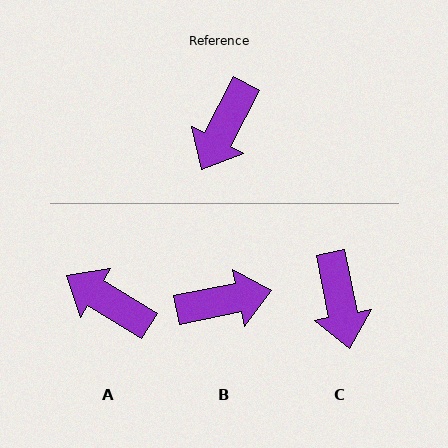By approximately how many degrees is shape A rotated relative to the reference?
Approximately 94 degrees clockwise.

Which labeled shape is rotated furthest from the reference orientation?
B, about 129 degrees away.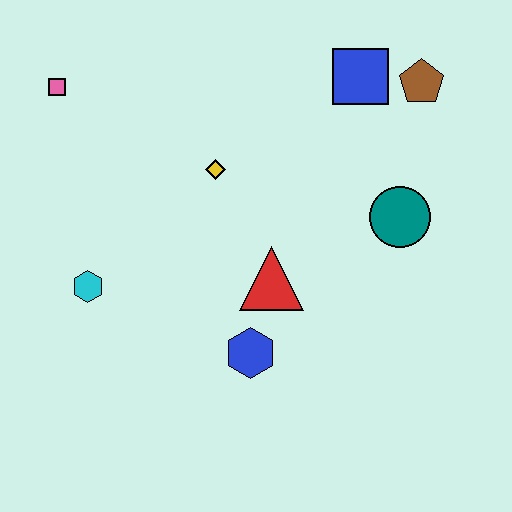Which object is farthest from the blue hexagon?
The pink square is farthest from the blue hexagon.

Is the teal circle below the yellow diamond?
Yes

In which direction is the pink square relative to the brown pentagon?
The pink square is to the left of the brown pentagon.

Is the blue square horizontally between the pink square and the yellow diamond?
No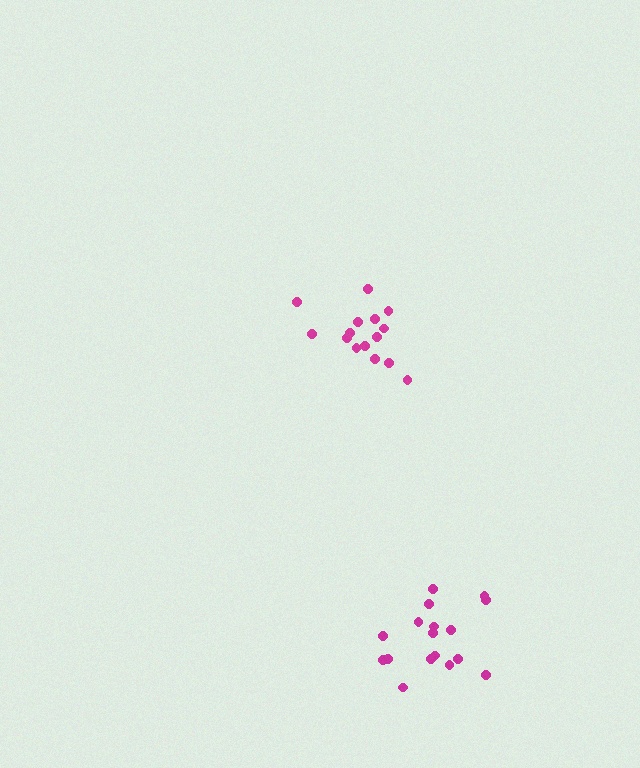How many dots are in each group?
Group 1: 15 dots, Group 2: 17 dots (32 total).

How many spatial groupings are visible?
There are 2 spatial groupings.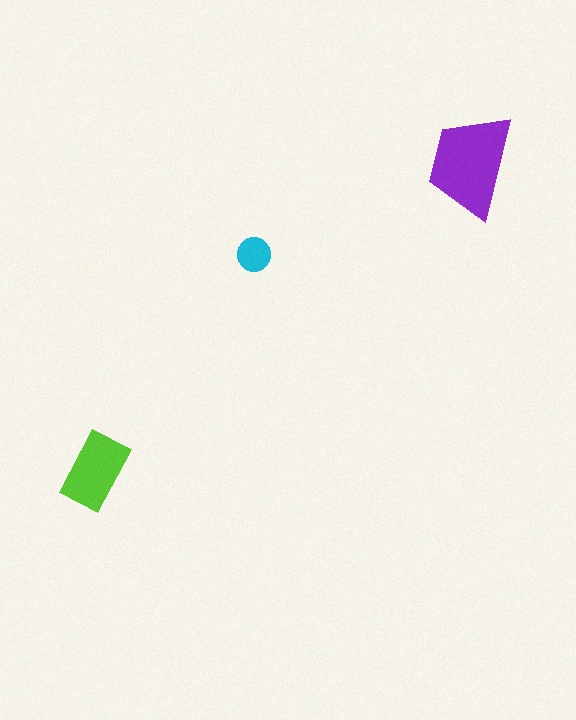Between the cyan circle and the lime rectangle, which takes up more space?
The lime rectangle.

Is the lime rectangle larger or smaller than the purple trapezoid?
Smaller.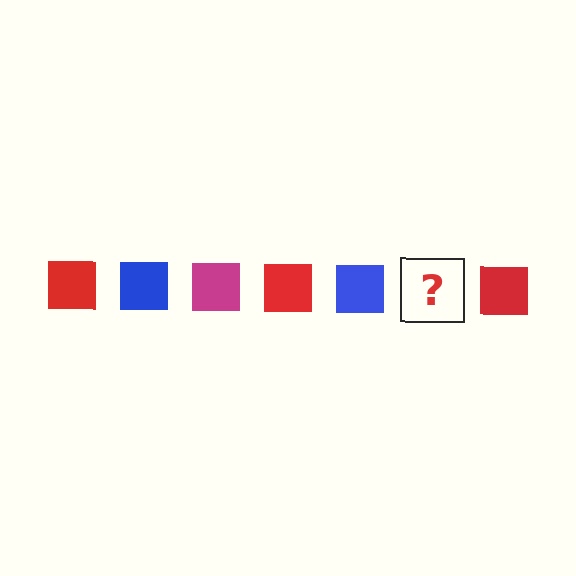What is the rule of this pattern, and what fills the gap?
The rule is that the pattern cycles through red, blue, magenta squares. The gap should be filled with a magenta square.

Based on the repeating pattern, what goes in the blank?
The blank should be a magenta square.